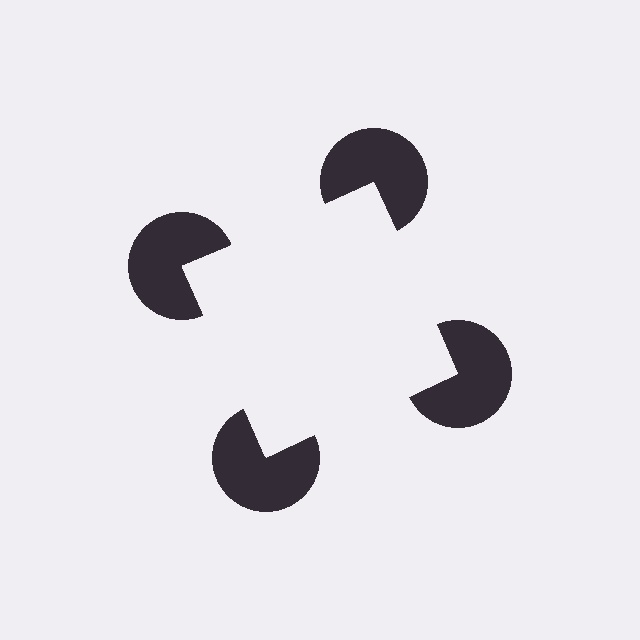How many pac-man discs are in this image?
There are 4 — one at each vertex of the illusory square.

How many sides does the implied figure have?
4 sides.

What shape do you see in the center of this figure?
An illusory square — its edges are inferred from the aligned wedge cuts in the pac-man discs, not physically drawn.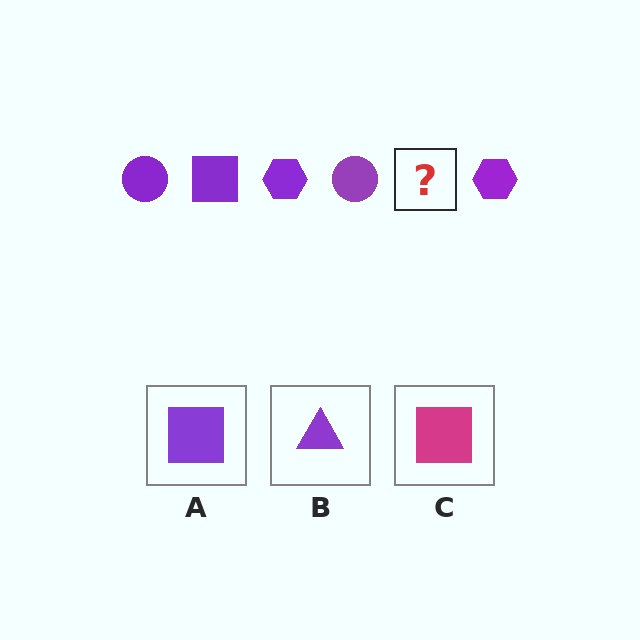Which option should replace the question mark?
Option A.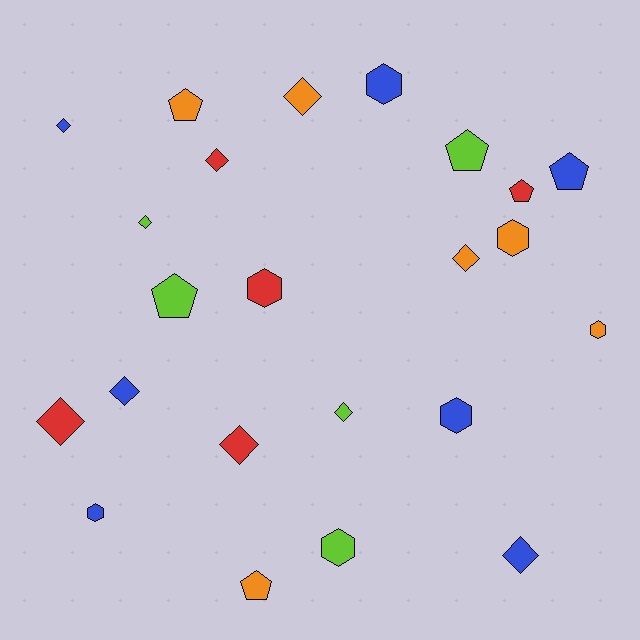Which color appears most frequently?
Blue, with 7 objects.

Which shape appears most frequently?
Diamond, with 10 objects.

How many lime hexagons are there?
There is 1 lime hexagon.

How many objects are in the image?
There are 23 objects.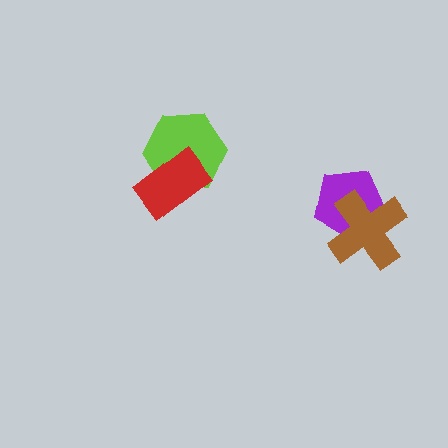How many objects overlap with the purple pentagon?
1 object overlaps with the purple pentagon.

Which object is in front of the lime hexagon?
The red rectangle is in front of the lime hexagon.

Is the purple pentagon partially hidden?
Yes, it is partially covered by another shape.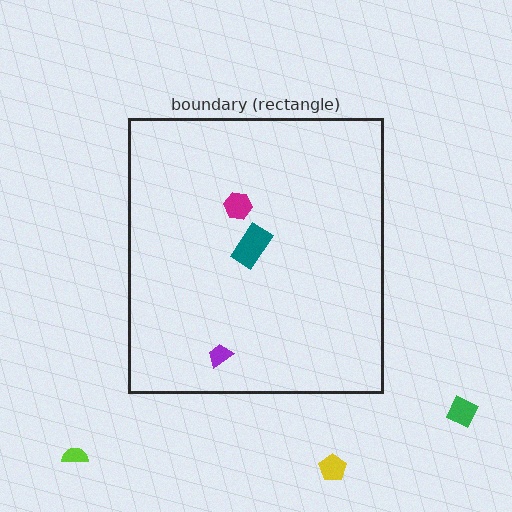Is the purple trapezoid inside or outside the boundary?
Inside.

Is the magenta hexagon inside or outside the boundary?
Inside.